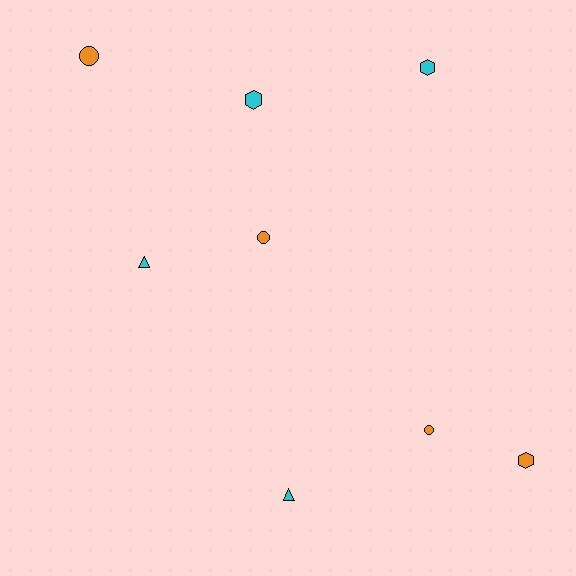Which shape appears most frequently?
Hexagon, with 3 objects.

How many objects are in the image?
There are 8 objects.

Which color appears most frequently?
Cyan, with 4 objects.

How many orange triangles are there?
There are no orange triangles.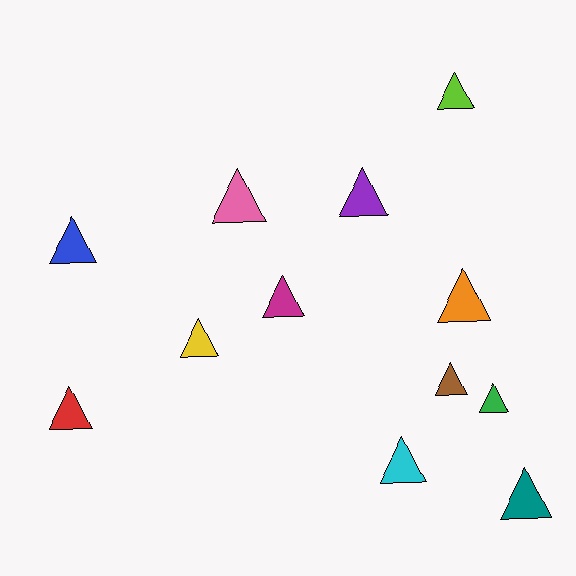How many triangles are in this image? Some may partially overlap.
There are 12 triangles.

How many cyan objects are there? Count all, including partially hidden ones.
There is 1 cyan object.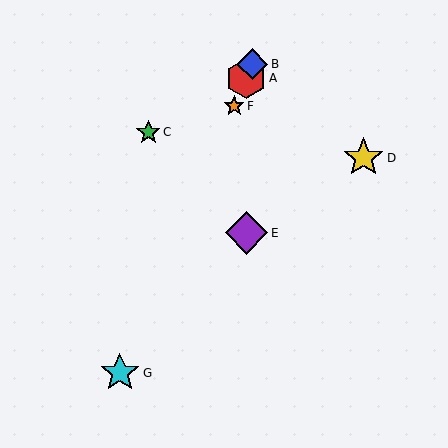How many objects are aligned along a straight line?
4 objects (A, B, F, G) are aligned along a straight line.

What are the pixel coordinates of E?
Object E is at (246, 233).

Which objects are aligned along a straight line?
Objects A, B, F, G are aligned along a straight line.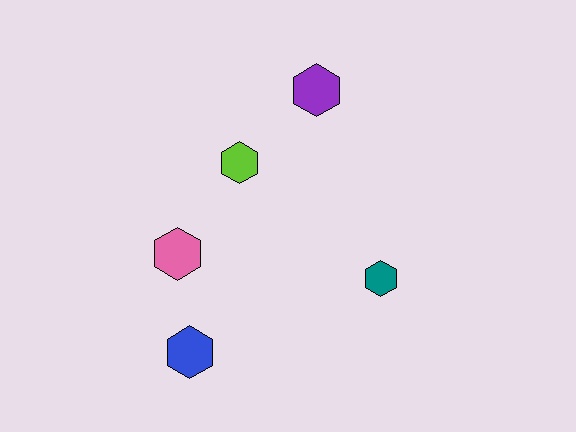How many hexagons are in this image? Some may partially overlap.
There are 5 hexagons.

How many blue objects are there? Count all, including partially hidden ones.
There is 1 blue object.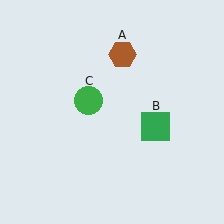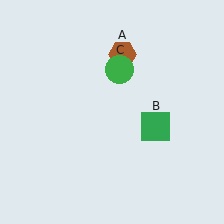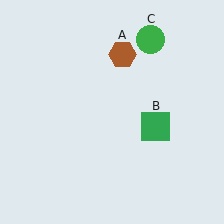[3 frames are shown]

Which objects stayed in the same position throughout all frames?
Brown hexagon (object A) and green square (object B) remained stationary.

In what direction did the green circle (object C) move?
The green circle (object C) moved up and to the right.